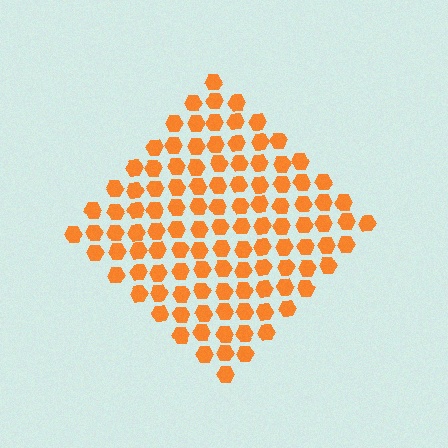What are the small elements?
The small elements are hexagons.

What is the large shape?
The large shape is a diamond.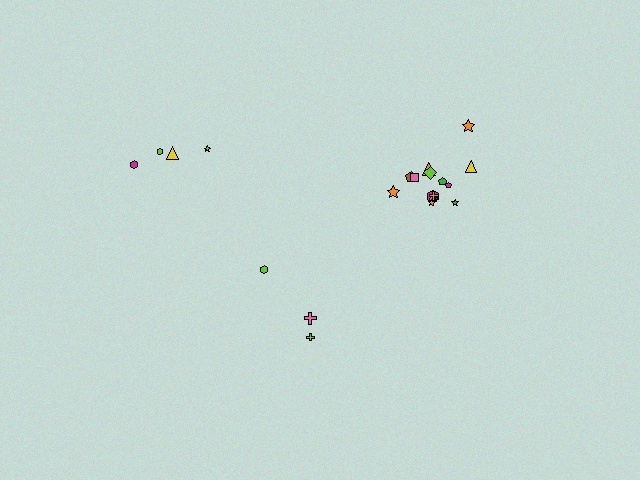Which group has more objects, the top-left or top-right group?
The top-right group.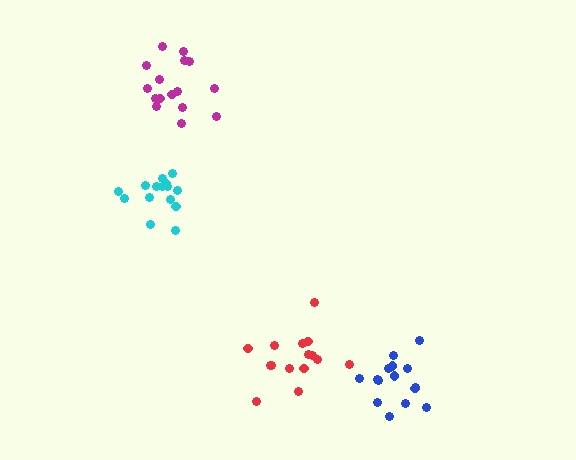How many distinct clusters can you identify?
There are 4 distinct clusters.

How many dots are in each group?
Group 1: 15 dots, Group 2: 15 dots, Group 3: 16 dots, Group 4: 15 dots (61 total).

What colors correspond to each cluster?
The clusters are colored: red, cyan, magenta, blue.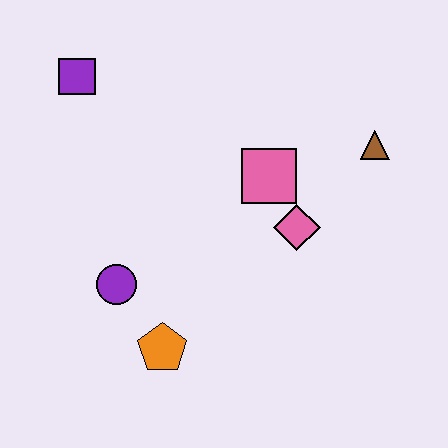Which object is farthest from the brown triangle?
The purple square is farthest from the brown triangle.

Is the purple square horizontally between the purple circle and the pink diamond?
No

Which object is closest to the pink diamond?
The pink square is closest to the pink diamond.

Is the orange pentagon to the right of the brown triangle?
No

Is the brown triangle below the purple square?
Yes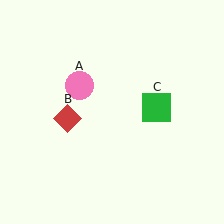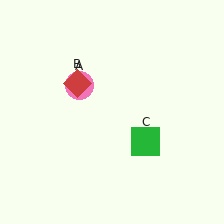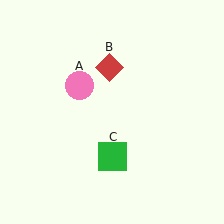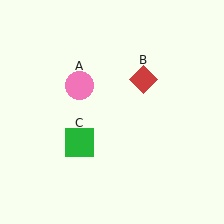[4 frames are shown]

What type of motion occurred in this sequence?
The red diamond (object B), green square (object C) rotated clockwise around the center of the scene.